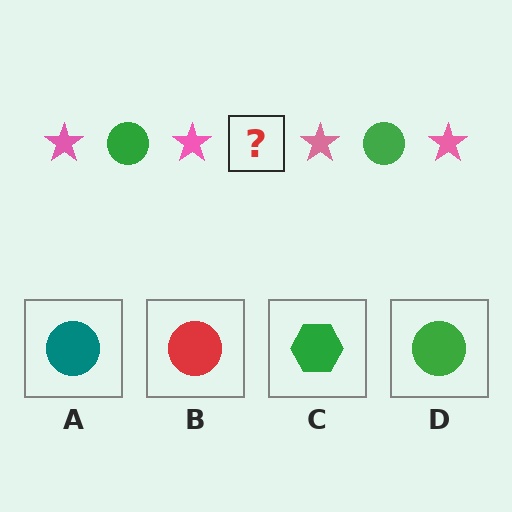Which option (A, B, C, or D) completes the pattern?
D.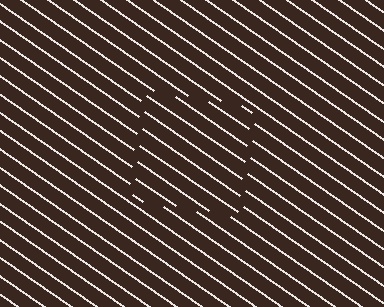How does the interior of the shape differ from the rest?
The interior of the shape contains the same grating, shifted by half a period — the contour is defined by the phase discontinuity where line-ends from the inner and outer gratings abut.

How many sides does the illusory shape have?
4 sides — the line-ends trace a square.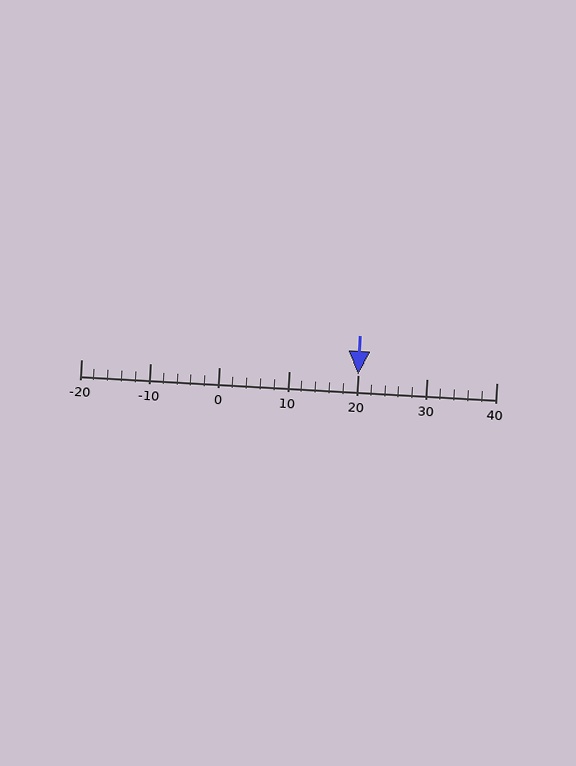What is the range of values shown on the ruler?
The ruler shows values from -20 to 40.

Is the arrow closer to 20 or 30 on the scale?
The arrow is closer to 20.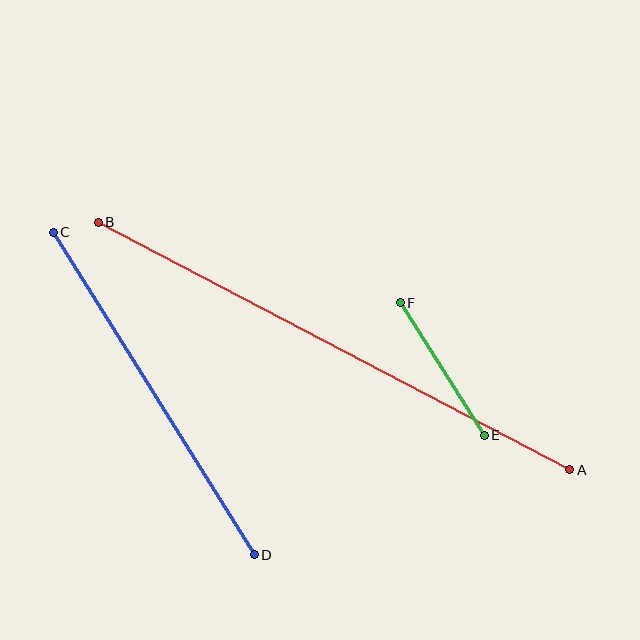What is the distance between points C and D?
The distance is approximately 380 pixels.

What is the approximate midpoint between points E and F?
The midpoint is at approximately (442, 369) pixels.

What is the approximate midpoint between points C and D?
The midpoint is at approximately (154, 393) pixels.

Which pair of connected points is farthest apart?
Points A and B are farthest apart.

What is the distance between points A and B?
The distance is approximately 532 pixels.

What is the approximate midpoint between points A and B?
The midpoint is at approximately (334, 346) pixels.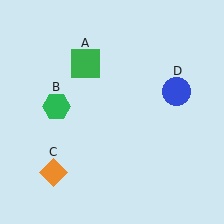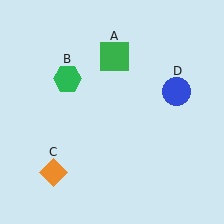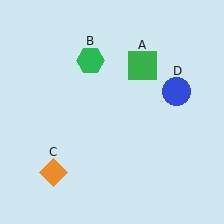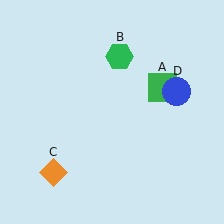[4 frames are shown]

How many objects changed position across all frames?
2 objects changed position: green square (object A), green hexagon (object B).